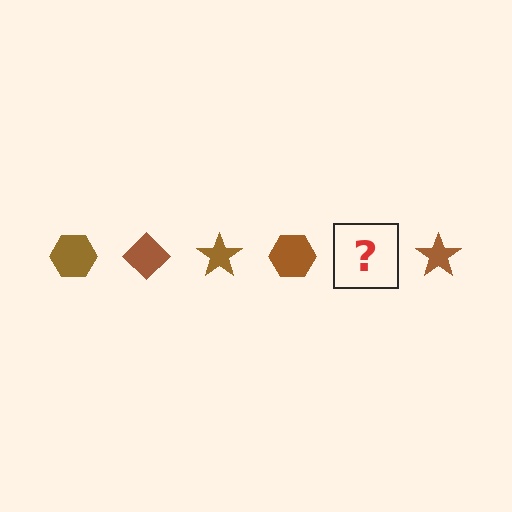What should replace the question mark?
The question mark should be replaced with a brown diamond.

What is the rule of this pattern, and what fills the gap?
The rule is that the pattern cycles through hexagon, diamond, star shapes in brown. The gap should be filled with a brown diamond.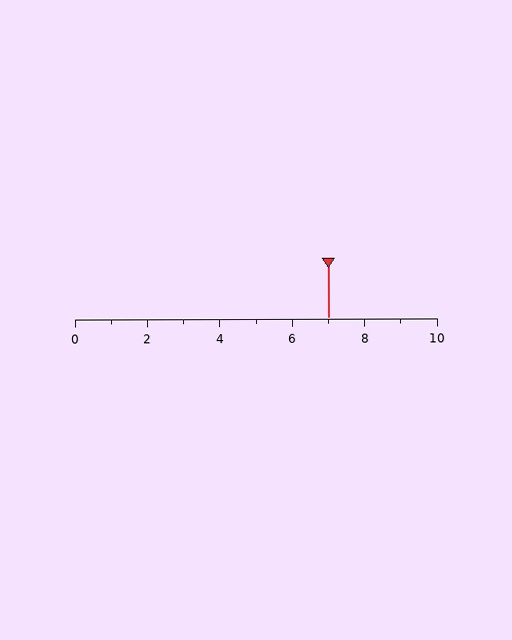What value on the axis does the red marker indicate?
The marker indicates approximately 7.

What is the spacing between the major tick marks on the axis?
The major ticks are spaced 2 apart.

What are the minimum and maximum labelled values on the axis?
The axis runs from 0 to 10.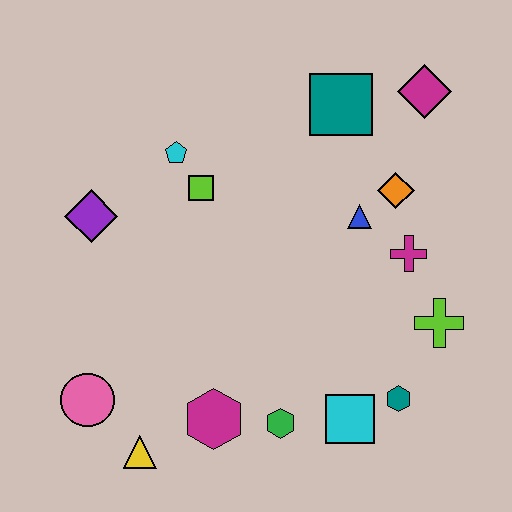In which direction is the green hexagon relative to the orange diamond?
The green hexagon is below the orange diamond.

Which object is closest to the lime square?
The cyan pentagon is closest to the lime square.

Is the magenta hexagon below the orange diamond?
Yes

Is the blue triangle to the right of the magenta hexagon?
Yes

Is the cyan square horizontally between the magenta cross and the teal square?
Yes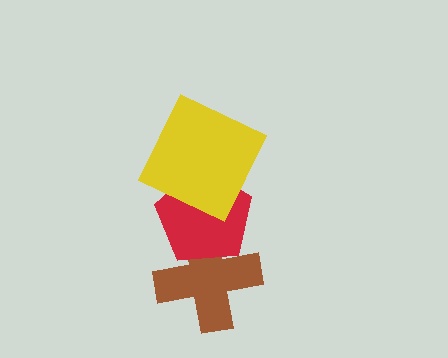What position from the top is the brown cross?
The brown cross is 3rd from the top.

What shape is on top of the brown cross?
The red pentagon is on top of the brown cross.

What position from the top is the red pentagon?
The red pentagon is 2nd from the top.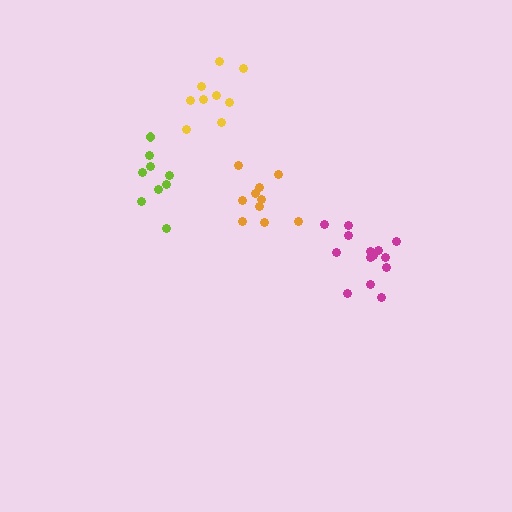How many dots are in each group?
Group 1: 9 dots, Group 2: 14 dots, Group 3: 9 dots, Group 4: 10 dots (42 total).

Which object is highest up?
The yellow cluster is topmost.